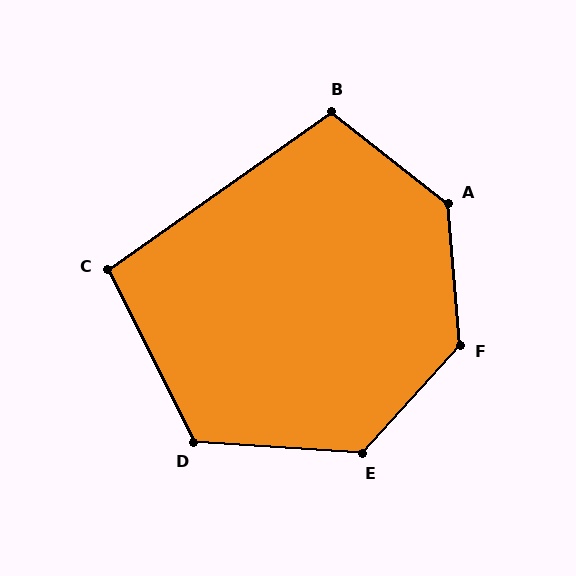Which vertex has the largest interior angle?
F, at approximately 133 degrees.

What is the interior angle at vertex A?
Approximately 133 degrees (obtuse).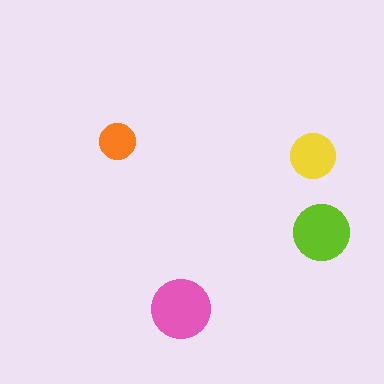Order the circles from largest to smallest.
the pink one, the lime one, the yellow one, the orange one.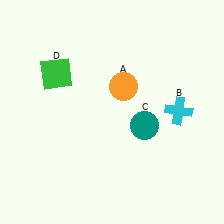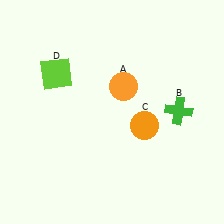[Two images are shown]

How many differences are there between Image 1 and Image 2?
There are 3 differences between the two images.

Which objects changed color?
B changed from cyan to green. C changed from teal to orange. D changed from green to lime.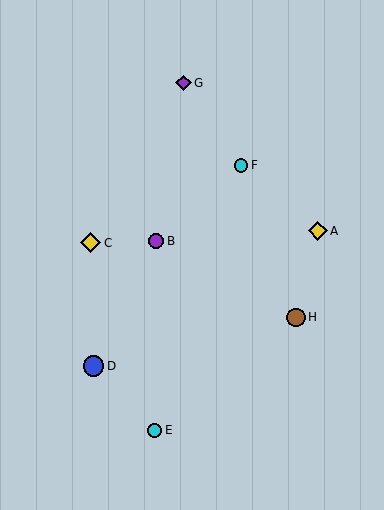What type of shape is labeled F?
Shape F is a cyan circle.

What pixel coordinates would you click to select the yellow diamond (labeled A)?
Click at (318, 231) to select the yellow diamond A.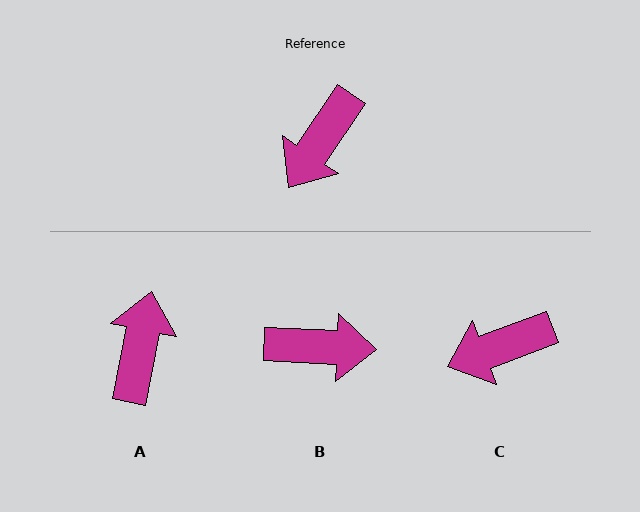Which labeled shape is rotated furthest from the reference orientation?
A, about 157 degrees away.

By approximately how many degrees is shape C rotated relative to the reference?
Approximately 35 degrees clockwise.